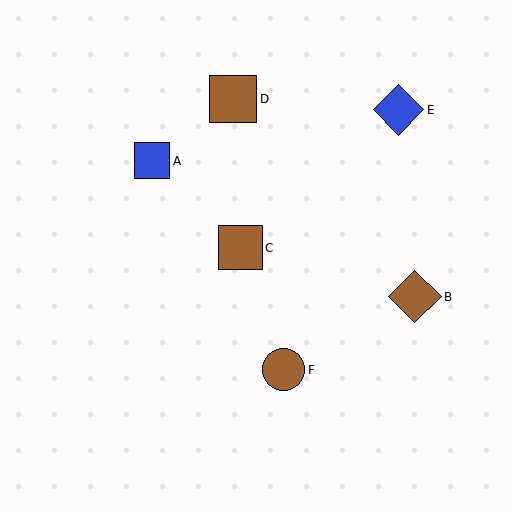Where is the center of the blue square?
The center of the blue square is at (152, 161).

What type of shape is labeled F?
Shape F is a brown circle.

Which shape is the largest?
The brown diamond (labeled B) is the largest.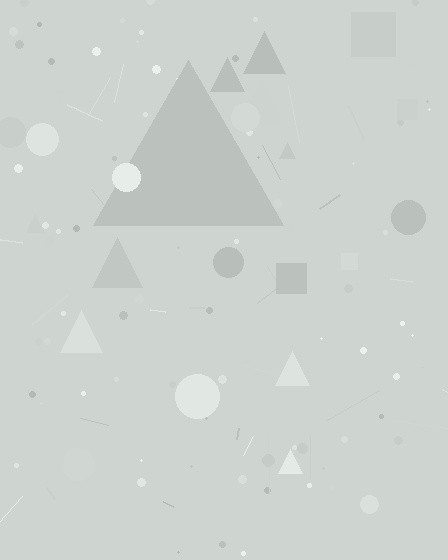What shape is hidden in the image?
A triangle is hidden in the image.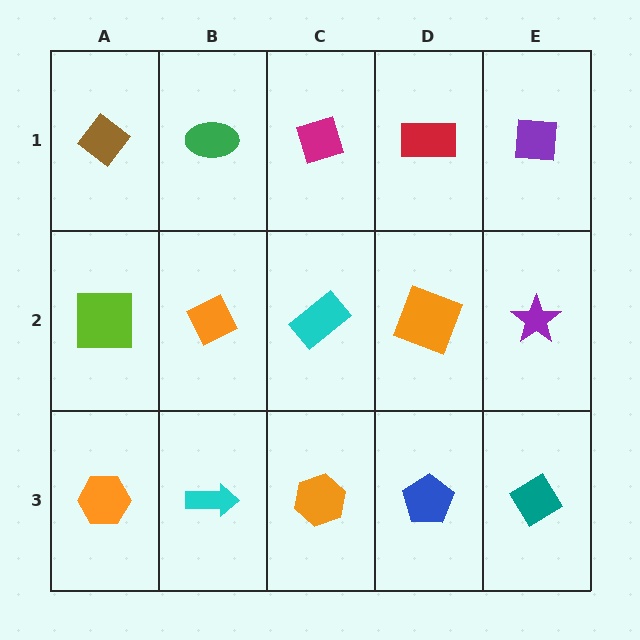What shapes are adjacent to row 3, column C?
A cyan rectangle (row 2, column C), a cyan arrow (row 3, column B), a blue pentagon (row 3, column D).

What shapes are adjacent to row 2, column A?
A brown diamond (row 1, column A), an orange hexagon (row 3, column A), an orange diamond (row 2, column B).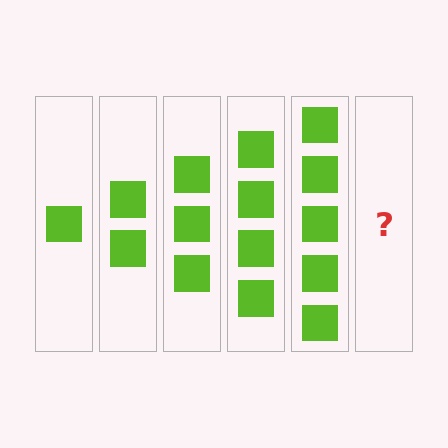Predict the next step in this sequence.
The next step is 6 squares.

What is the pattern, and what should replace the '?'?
The pattern is that each step adds one more square. The '?' should be 6 squares.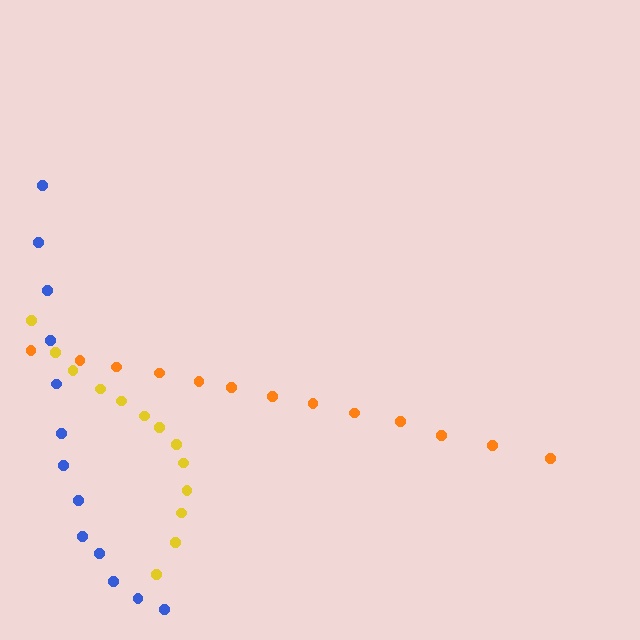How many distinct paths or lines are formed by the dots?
There are 3 distinct paths.